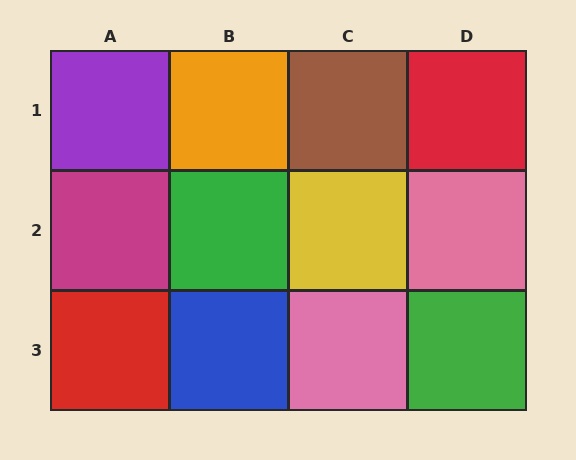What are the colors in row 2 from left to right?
Magenta, green, yellow, pink.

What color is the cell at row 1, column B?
Orange.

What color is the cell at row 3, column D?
Green.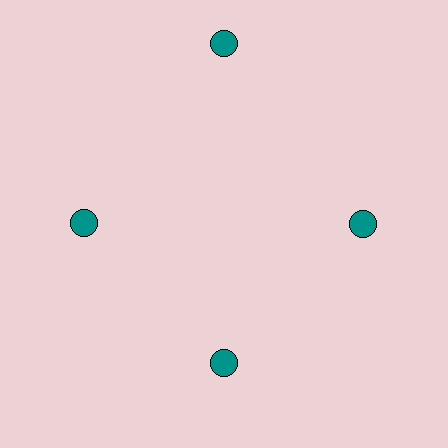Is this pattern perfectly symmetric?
No. The 4 teal circles are arranged in a ring, but one element near the 12 o'clock position is pushed outward from the center, breaking the 4-fold rotational symmetry.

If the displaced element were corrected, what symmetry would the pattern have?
It would have 4-fold rotational symmetry — the pattern would map onto itself every 90 degrees.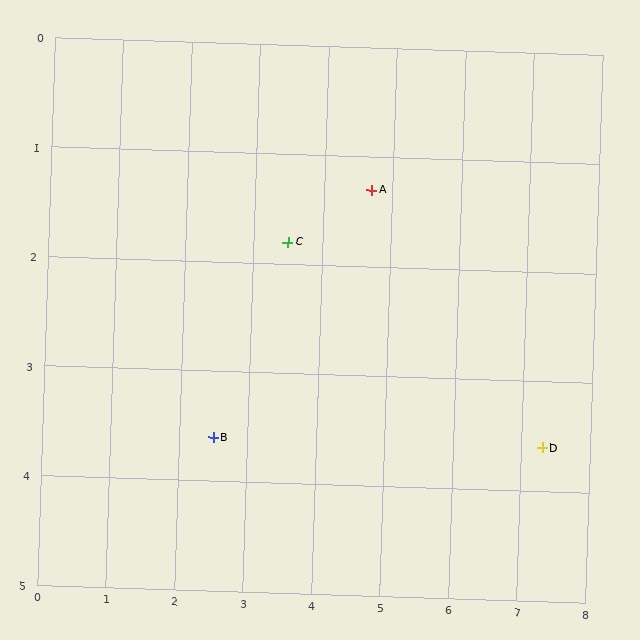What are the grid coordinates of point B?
Point B is at approximately (2.5, 3.6).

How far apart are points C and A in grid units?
Points C and A are about 1.3 grid units apart.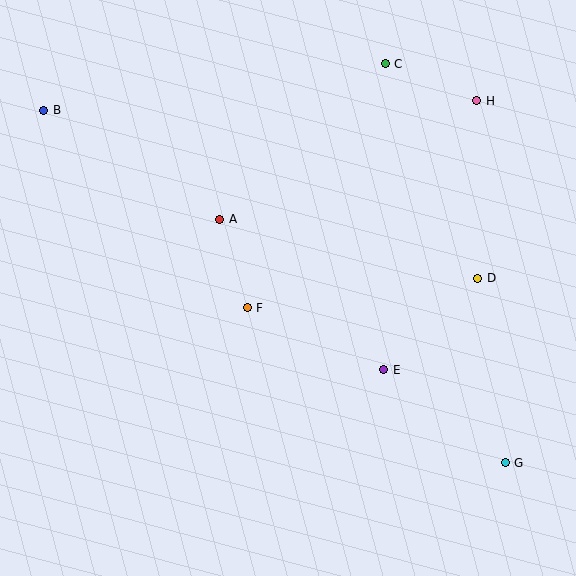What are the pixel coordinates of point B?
Point B is at (44, 110).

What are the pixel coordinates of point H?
Point H is at (477, 101).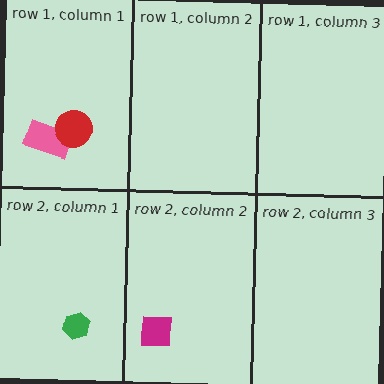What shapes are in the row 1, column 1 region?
The pink rectangle, the red circle.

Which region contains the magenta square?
The row 2, column 2 region.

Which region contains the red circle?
The row 1, column 1 region.